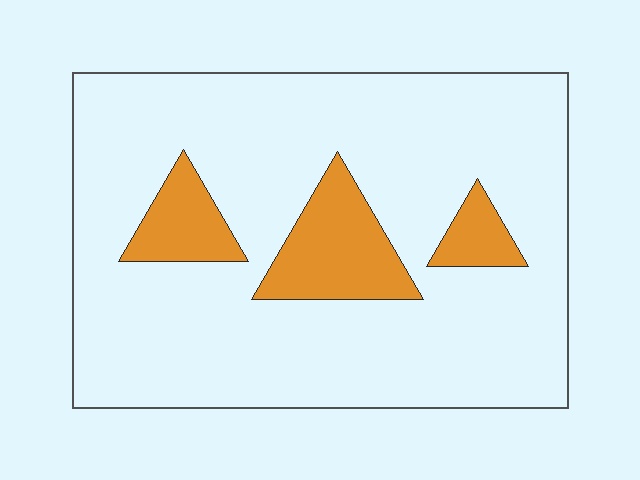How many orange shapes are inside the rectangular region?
3.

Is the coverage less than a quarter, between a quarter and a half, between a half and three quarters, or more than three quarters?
Less than a quarter.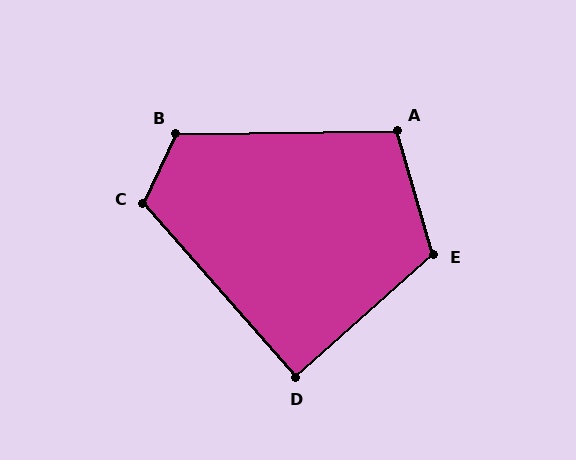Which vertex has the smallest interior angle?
D, at approximately 90 degrees.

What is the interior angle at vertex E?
Approximately 115 degrees (obtuse).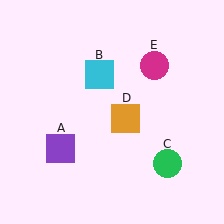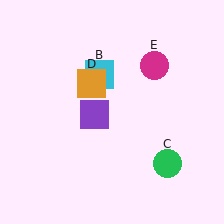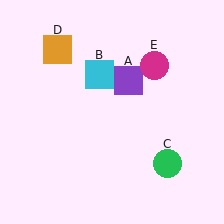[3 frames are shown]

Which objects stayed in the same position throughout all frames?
Cyan square (object B) and green circle (object C) and magenta circle (object E) remained stationary.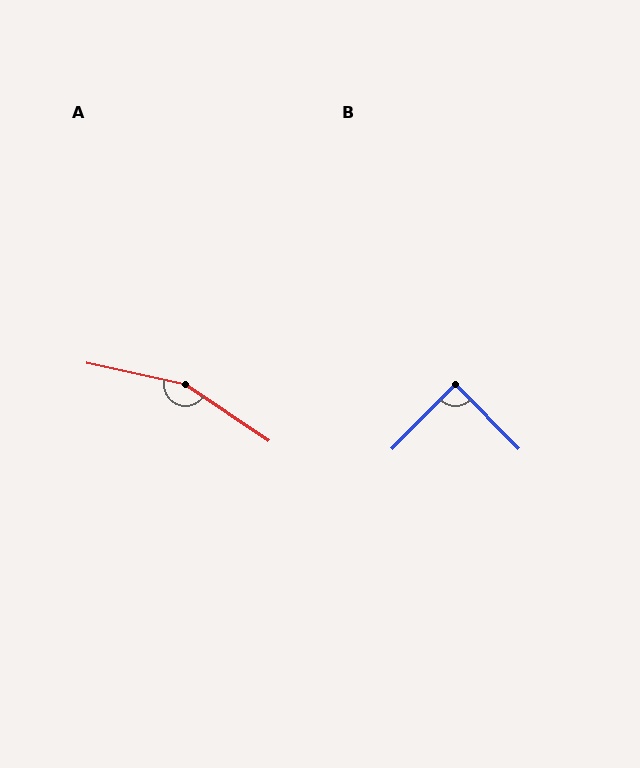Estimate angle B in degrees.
Approximately 90 degrees.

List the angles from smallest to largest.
B (90°), A (158°).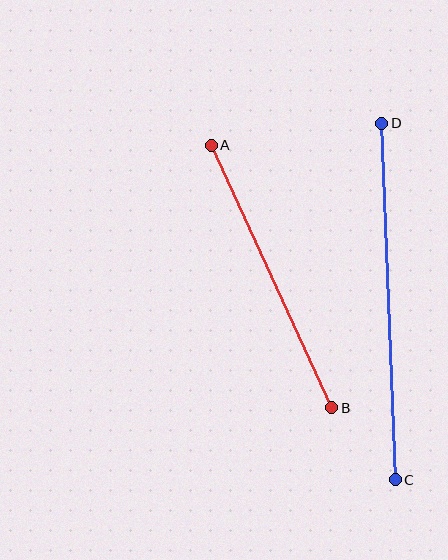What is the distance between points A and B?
The distance is approximately 289 pixels.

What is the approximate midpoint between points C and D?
The midpoint is at approximately (389, 302) pixels.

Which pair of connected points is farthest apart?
Points C and D are farthest apart.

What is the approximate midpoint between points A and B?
The midpoint is at approximately (272, 277) pixels.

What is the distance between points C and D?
The distance is approximately 356 pixels.